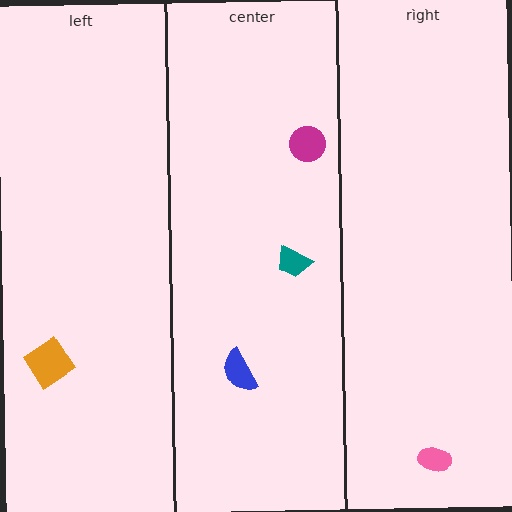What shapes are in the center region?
The magenta circle, the blue semicircle, the teal trapezoid.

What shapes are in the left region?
The orange diamond.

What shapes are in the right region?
The pink ellipse.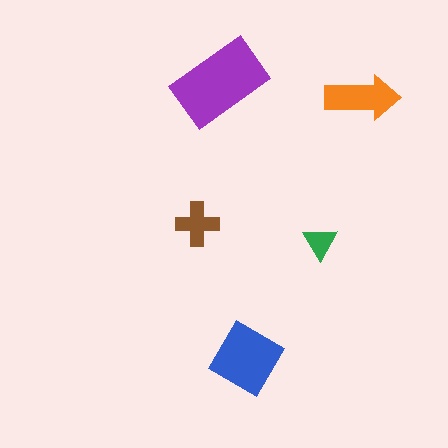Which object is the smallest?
The green triangle.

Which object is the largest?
The purple rectangle.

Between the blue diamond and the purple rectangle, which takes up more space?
The purple rectangle.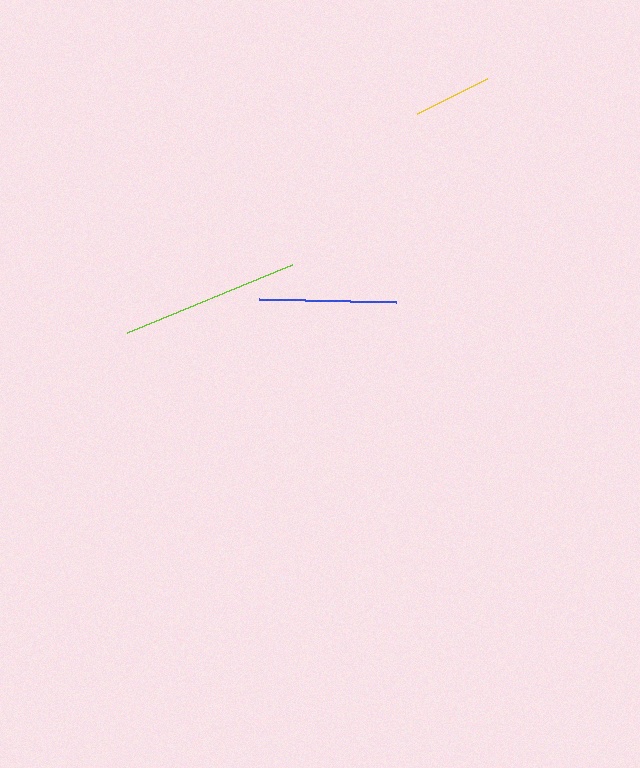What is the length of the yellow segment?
The yellow segment is approximately 79 pixels long.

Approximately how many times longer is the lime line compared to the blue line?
The lime line is approximately 1.3 times the length of the blue line.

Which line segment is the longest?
The lime line is the longest at approximately 179 pixels.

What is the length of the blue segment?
The blue segment is approximately 136 pixels long.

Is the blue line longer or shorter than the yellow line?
The blue line is longer than the yellow line.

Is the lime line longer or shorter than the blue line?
The lime line is longer than the blue line.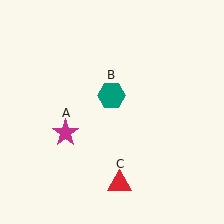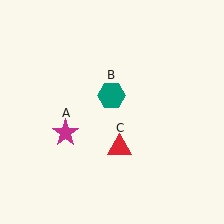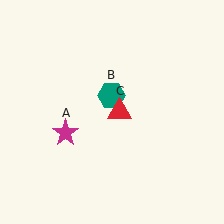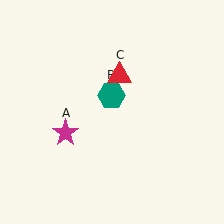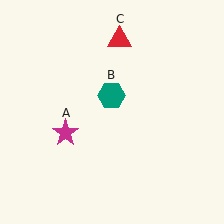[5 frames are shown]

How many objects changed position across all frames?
1 object changed position: red triangle (object C).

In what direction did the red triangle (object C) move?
The red triangle (object C) moved up.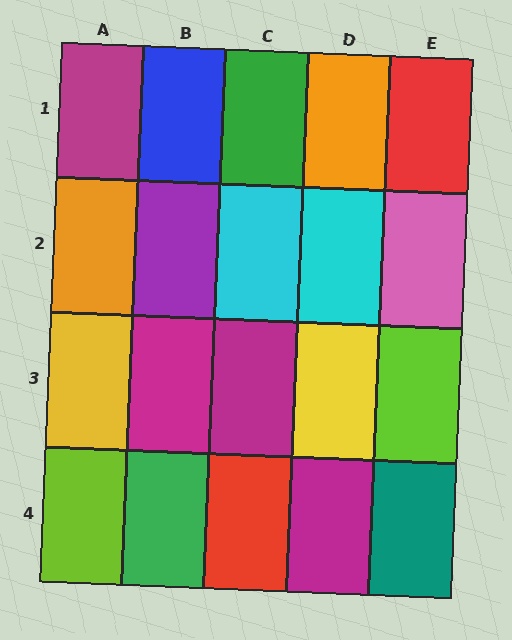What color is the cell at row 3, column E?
Lime.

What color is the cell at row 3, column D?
Yellow.